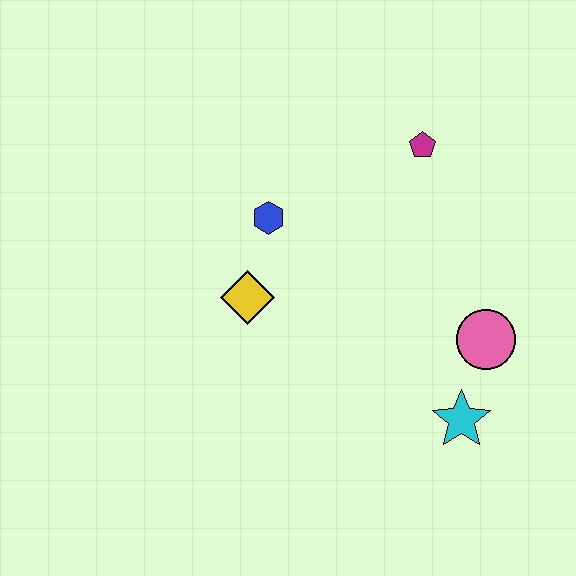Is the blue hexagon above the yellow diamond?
Yes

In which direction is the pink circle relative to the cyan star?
The pink circle is above the cyan star.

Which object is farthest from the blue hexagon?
The cyan star is farthest from the blue hexagon.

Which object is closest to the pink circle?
The cyan star is closest to the pink circle.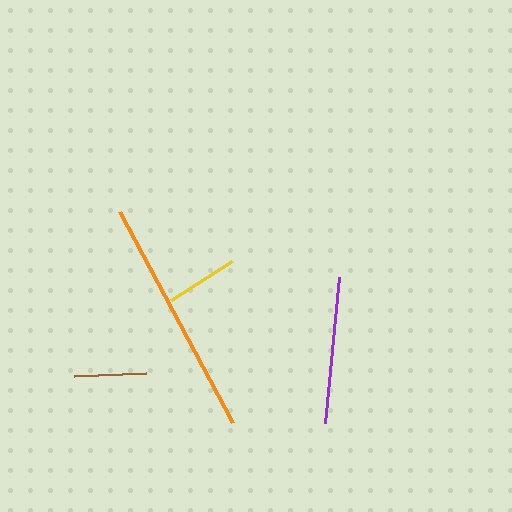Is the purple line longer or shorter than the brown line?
The purple line is longer than the brown line.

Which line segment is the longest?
The orange line is the longest at approximately 240 pixels.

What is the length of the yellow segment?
The yellow segment is approximately 72 pixels long.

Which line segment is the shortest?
The brown line is the shortest at approximately 72 pixels.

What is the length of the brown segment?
The brown segment is approximately 72 pixels long.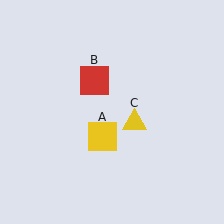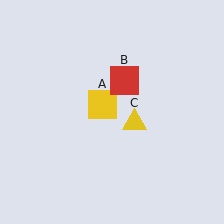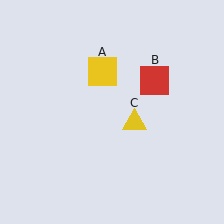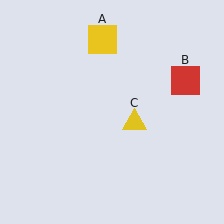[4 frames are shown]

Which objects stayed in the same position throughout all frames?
Yellow triangle (object C) remained stationary.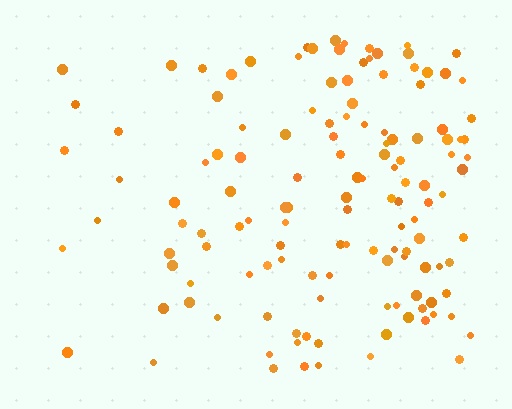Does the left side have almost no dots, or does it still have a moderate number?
Still a moderate number, just noticeably fewer than the right.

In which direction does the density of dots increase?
From left to right, with the right side densest.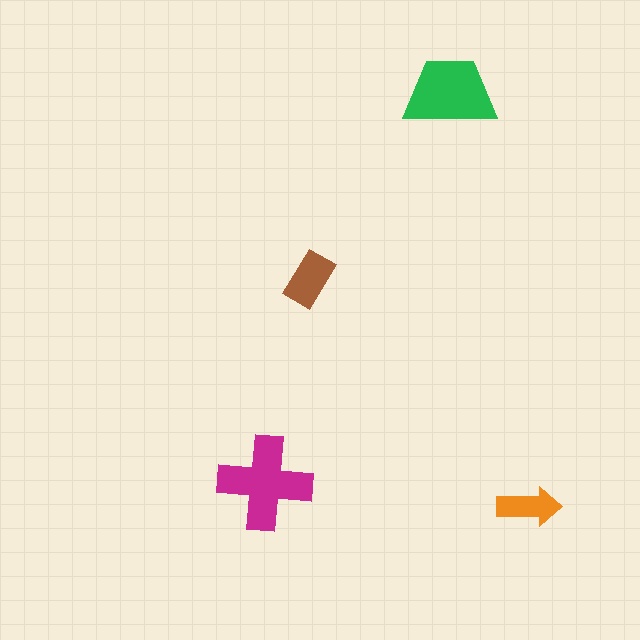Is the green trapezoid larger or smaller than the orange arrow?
Larger.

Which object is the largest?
The magenta cross.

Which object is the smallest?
The orange arrow.